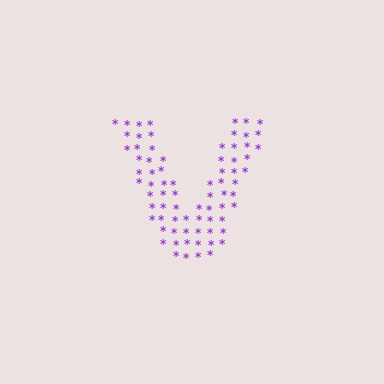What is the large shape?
The large shape is the letter V.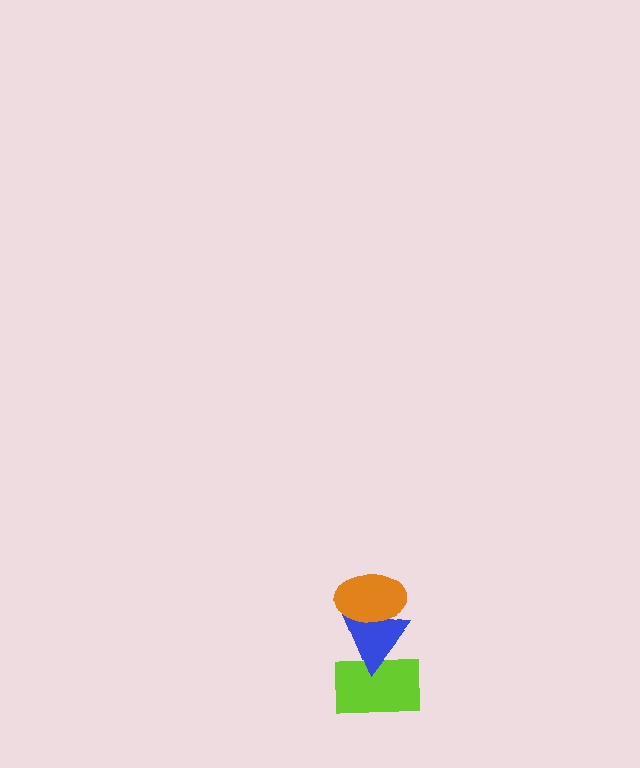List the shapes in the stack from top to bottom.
From top to bottom: the orange ellipse, the blue triangle, the lime rectangle.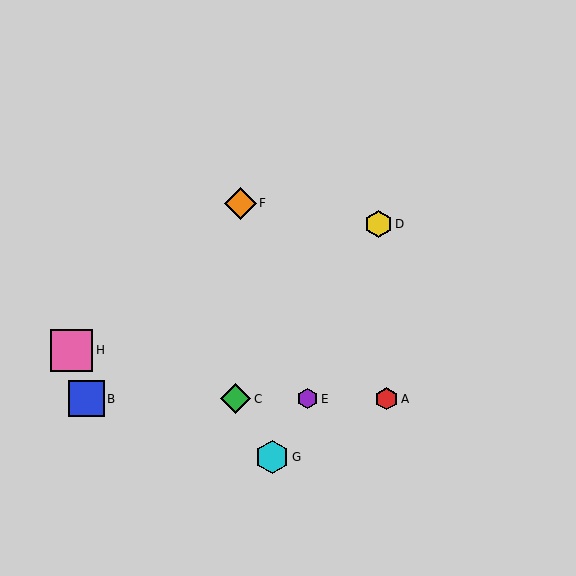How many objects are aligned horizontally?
4 objects (A, B, C, E) are aligned horizontally.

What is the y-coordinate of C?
Object C is at y≈399.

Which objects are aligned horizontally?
Objects A, B, C, E are aligned horizontally.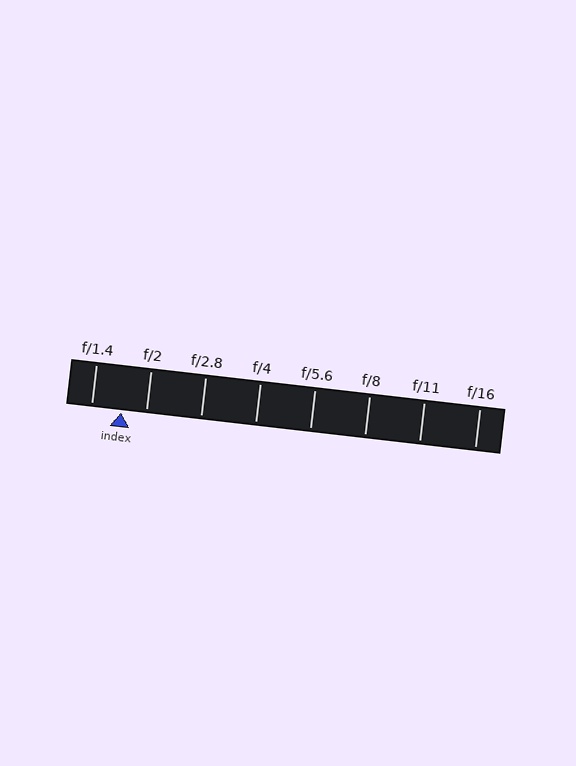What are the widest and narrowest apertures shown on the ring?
The widest aperture shown is f/1.4 and the narrowest is f/16.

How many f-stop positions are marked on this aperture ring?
There are 8 f-stop positions marked.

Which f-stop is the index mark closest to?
The index mark is closest to f/2.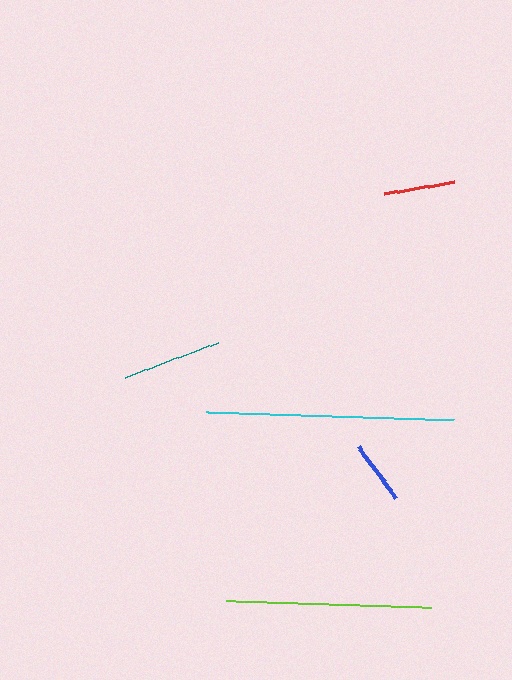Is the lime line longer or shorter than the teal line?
The lime line is longer than the teal line.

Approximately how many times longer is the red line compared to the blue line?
The red line is approximately 1.1 times the length of the blue line.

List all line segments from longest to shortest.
From longest to shortest: cyan, lime, teal, red, blue.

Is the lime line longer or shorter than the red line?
The lime line is longer than the red line.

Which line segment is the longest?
The cyan line is the longest at approximately 248 pixels.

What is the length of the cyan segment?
The cyan segment is approximately 248 pixels long.